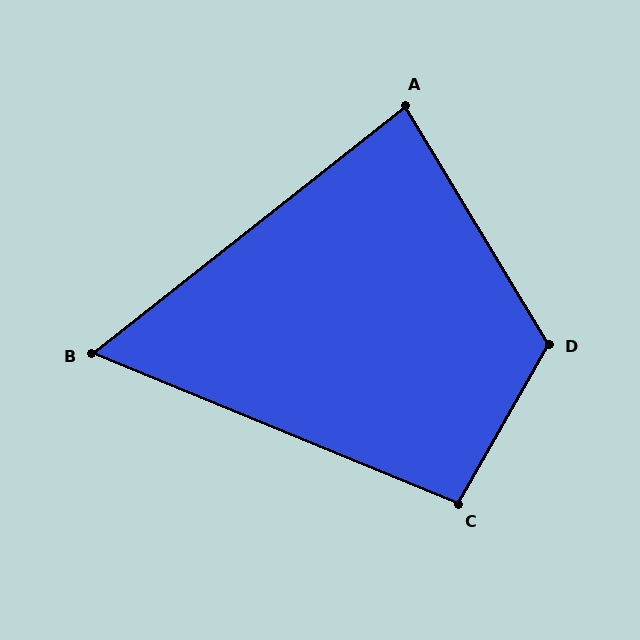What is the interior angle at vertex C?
Approximately 97 degrees (obtuse).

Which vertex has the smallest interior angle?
B, at approximately 61 degrees.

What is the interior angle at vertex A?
Approximately 83 degrees (acute).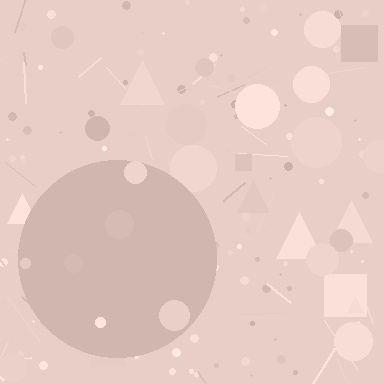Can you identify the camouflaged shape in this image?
The camouflaged shape is a circle.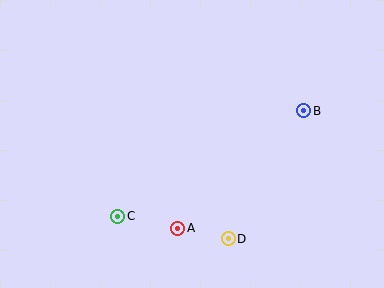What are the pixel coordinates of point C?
Point C is at (118, 216).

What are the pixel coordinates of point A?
Point A is at (178, 229).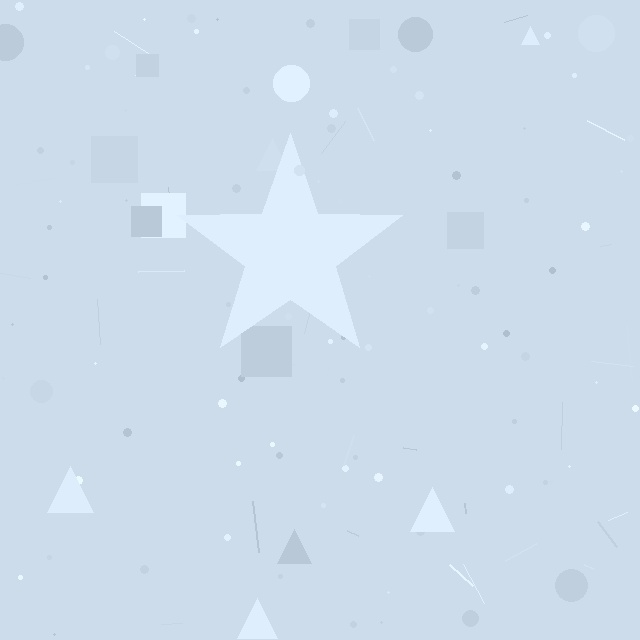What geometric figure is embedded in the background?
A star is embedded in the background.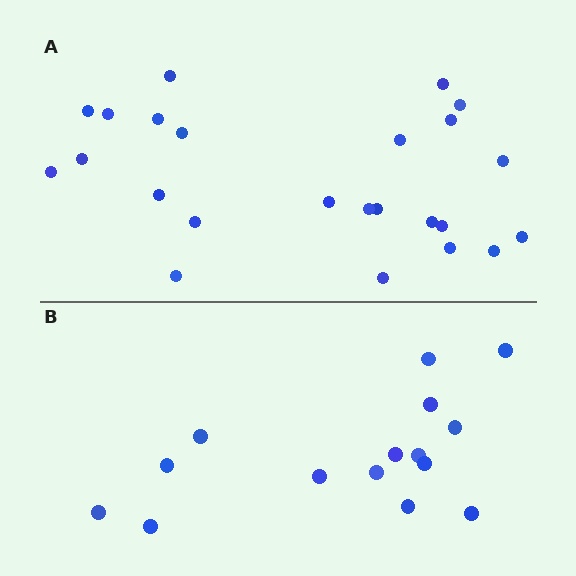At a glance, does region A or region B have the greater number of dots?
Region A (the top region) has more dots.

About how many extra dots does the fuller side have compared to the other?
Region A has roughly 8 or so more dots than region B.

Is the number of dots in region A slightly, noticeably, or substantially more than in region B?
Region A has substantially more. The ratio is roughly 1.6 to 1.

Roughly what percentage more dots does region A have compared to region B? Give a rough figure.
About 60% more.